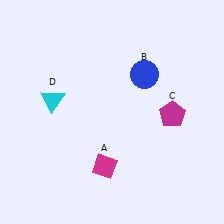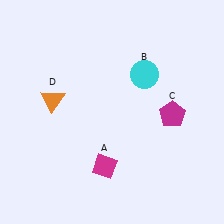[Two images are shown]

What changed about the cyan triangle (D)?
In Image 1, D is cyan. In Image 2, it changed to orange.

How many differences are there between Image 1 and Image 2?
There are 2 differences between the two images.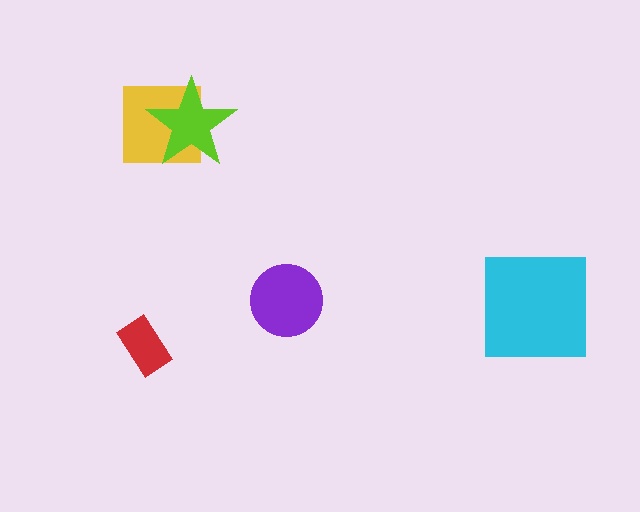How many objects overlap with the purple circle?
0 objects overlap with the purple circle.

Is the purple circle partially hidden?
No, no other shape covers it.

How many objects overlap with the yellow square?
1 object overlaps with the yellow square.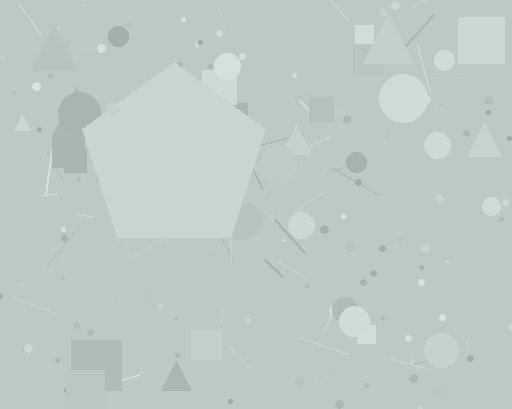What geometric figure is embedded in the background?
A pentagon is embedded in the background.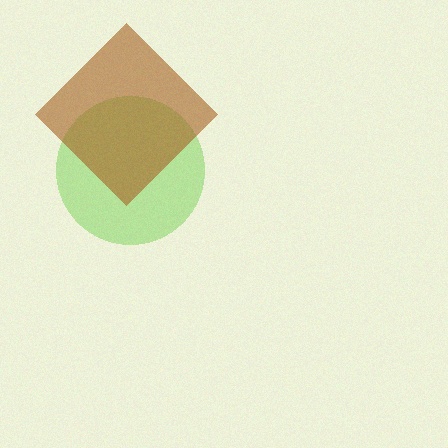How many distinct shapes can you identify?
There are 2 distinct shapes: a lime circle, a brown diamond.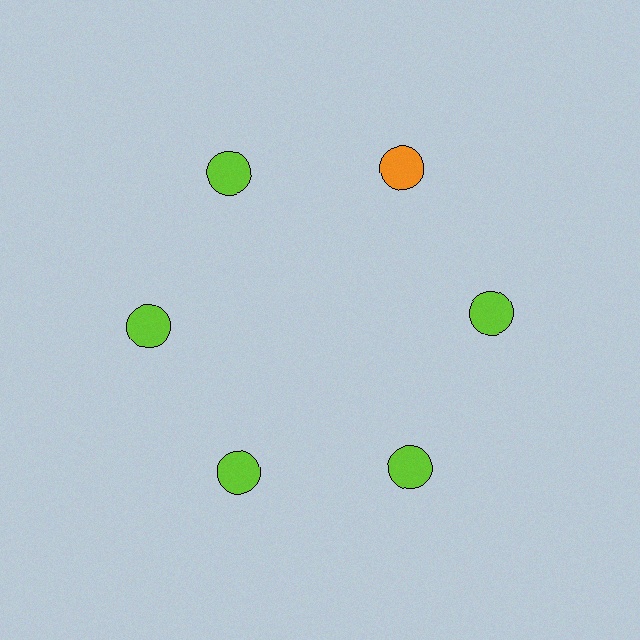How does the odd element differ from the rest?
It has a different color: orange instead of lime.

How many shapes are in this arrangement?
There are 6 shapes arranged in a ring pattern.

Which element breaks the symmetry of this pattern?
The orange circle at roughly the 1 o'clock position breaks the symmetry. All other shapes are lime circles.